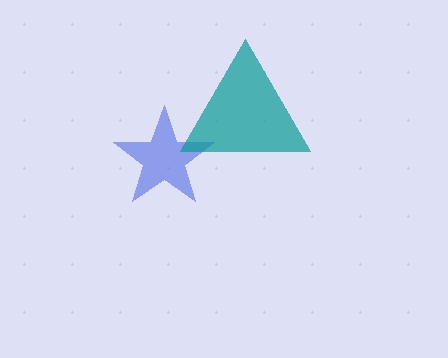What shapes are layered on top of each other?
The layered shapes are: a blue star, a teal triangle.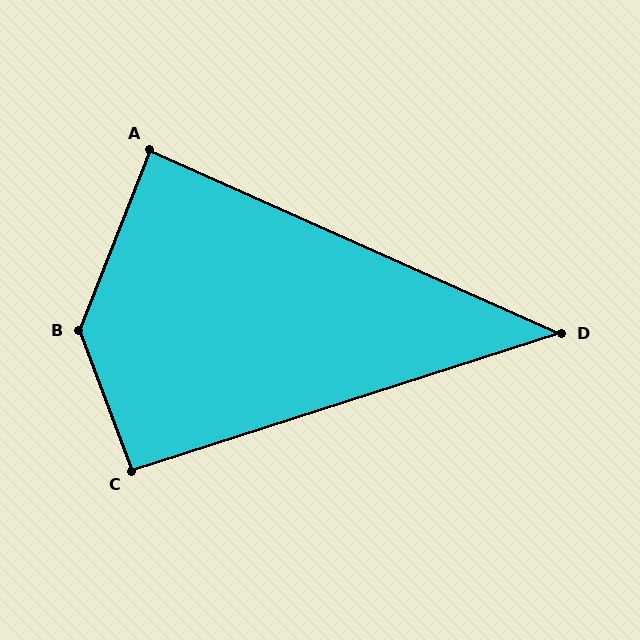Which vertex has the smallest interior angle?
D, at approximately 42 degrees.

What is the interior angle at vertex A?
Approximately 87 degrees (approximately right).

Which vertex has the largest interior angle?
B, at approximately 138 degrees.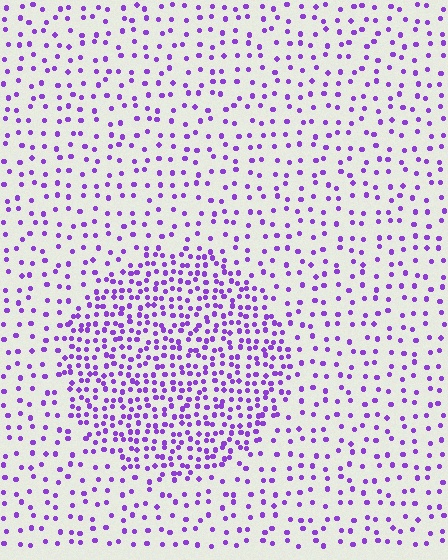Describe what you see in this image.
The image contains small purple elements arranged at two different densities. A circle-shaped region is visible where the elements are more densely packed than the surrounding area.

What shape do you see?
I see a circle.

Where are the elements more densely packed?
The elements are more densely packed inside the circle boundary.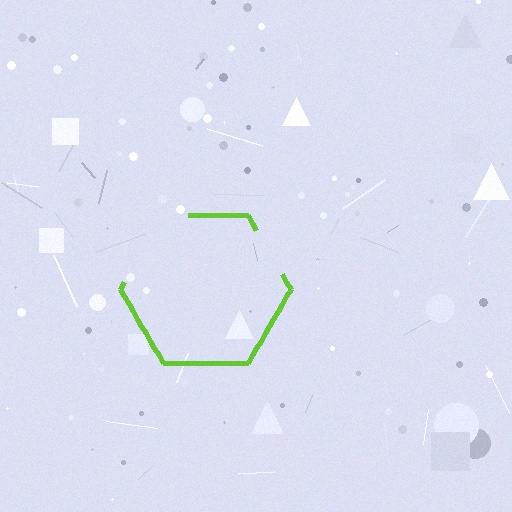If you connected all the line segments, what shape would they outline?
They would outline a hexagon.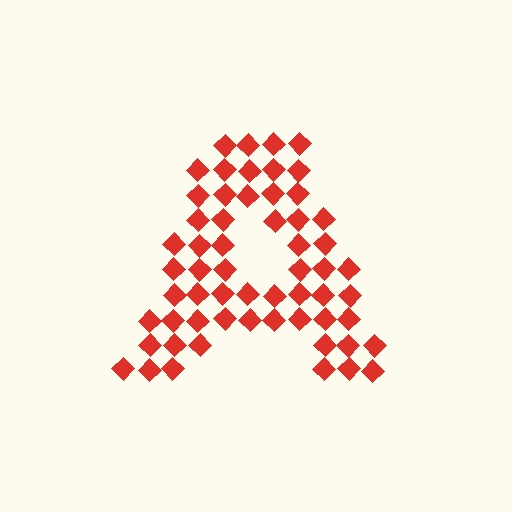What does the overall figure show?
The overall figure shows the letter A.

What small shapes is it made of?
It is made of small diamonds.